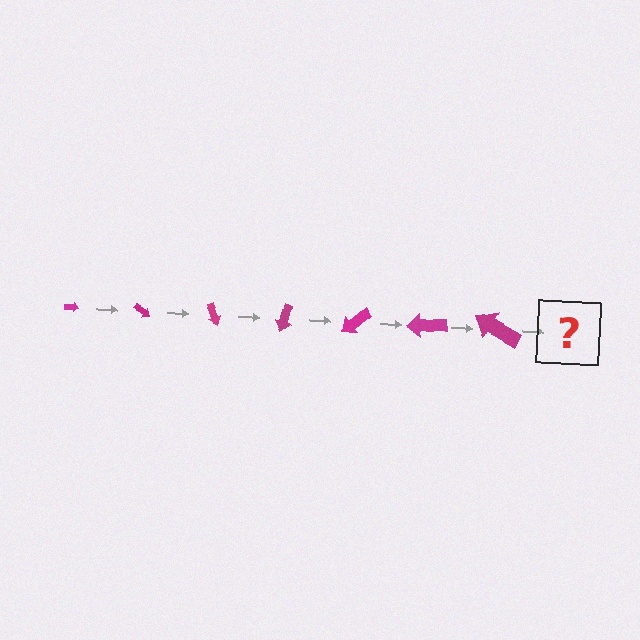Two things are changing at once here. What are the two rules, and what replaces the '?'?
The two rules are that the arrow grows larger each step and it rotates 35 degrees each step. The '?' should be an arrow, larger than the previous one and rotated 245 degrees from the start.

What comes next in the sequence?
The next element should be an arrow, larger than the previous one and rotated 245 degrees from the start.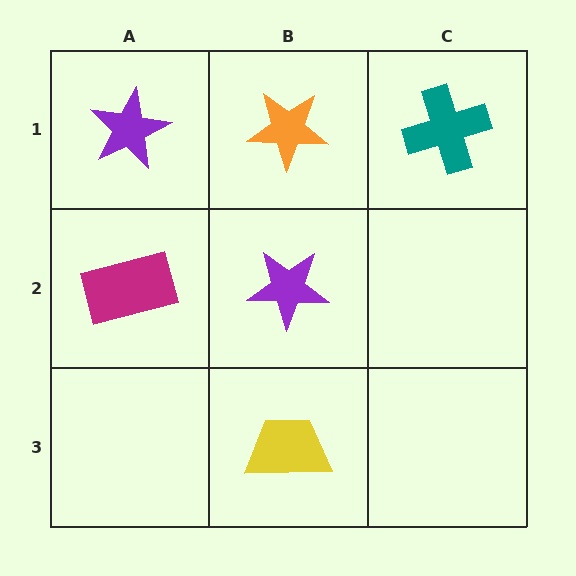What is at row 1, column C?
A teal cross.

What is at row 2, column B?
A purple star.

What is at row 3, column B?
A yellow trapezoid.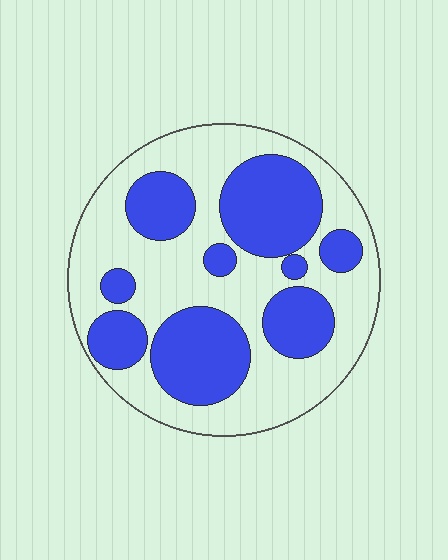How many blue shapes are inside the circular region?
9.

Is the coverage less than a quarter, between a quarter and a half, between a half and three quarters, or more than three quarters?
Between a quarter and a half.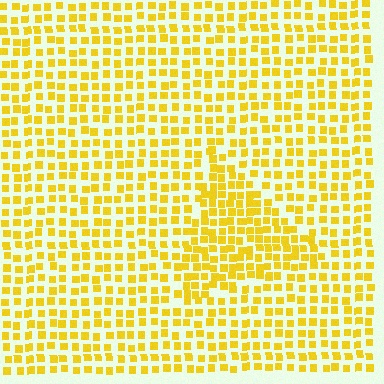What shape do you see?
I see a triangle.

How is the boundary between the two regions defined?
The boundary is defined by a change in element density (approximately 1.6x ratio). All elements are the same color, size, and shape.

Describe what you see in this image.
The image contains small yellow elements arranged at two different densities. A triangle-shaped region is visible where the elements are more densely packed than the surrounding area.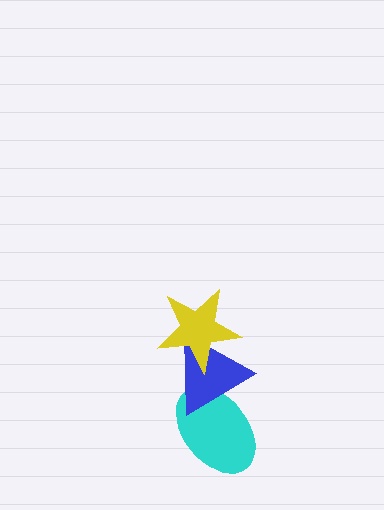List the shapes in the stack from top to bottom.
From top to bottom: the yellow star, the blue triangle, the cyan ellipse.